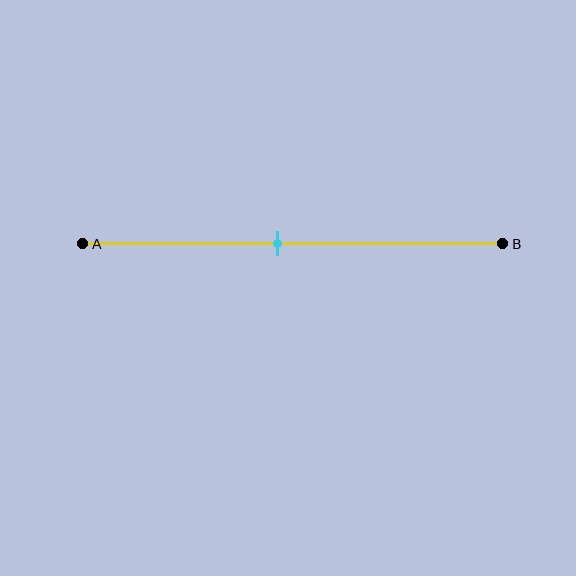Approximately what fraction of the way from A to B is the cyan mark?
The cyan mark is approximately 45% of the way from A to B.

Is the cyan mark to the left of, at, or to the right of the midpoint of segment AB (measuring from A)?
The cyan mark is to the left of the midpoint of segment AB.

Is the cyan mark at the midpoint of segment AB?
No, the mark is at about 45% from A, not at the 50% midpoint.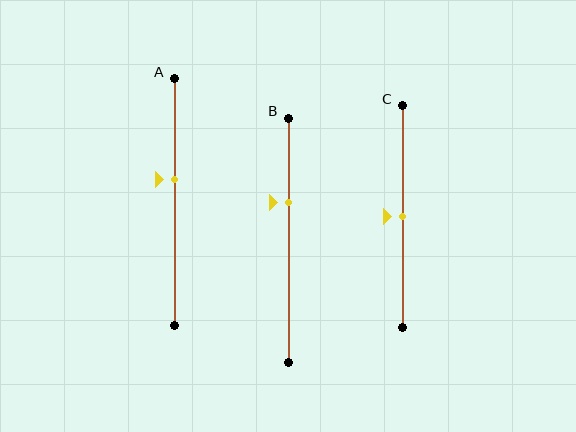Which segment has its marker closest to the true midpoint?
Segment C has its marker closest to the true midpoint.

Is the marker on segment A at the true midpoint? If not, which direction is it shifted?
No, the marker on segment A is shifted upward by about 9% of the segment length.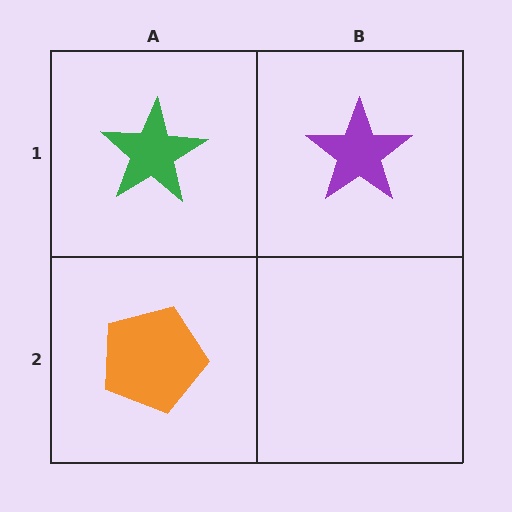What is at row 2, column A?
An orange pentagon.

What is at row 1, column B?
A purple star.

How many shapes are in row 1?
2 shapes.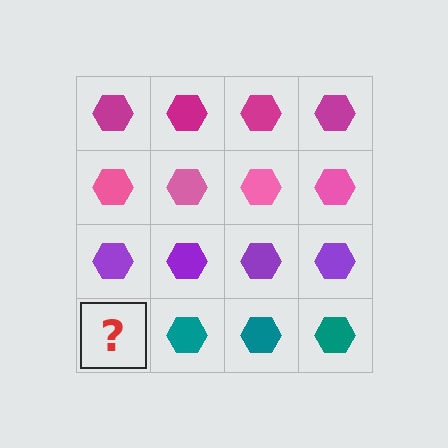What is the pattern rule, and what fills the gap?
The rule is that each row has a consistent color. The gap should be filled with a teal hexagon.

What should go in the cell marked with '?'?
The missing cell should contain a teal hexagon.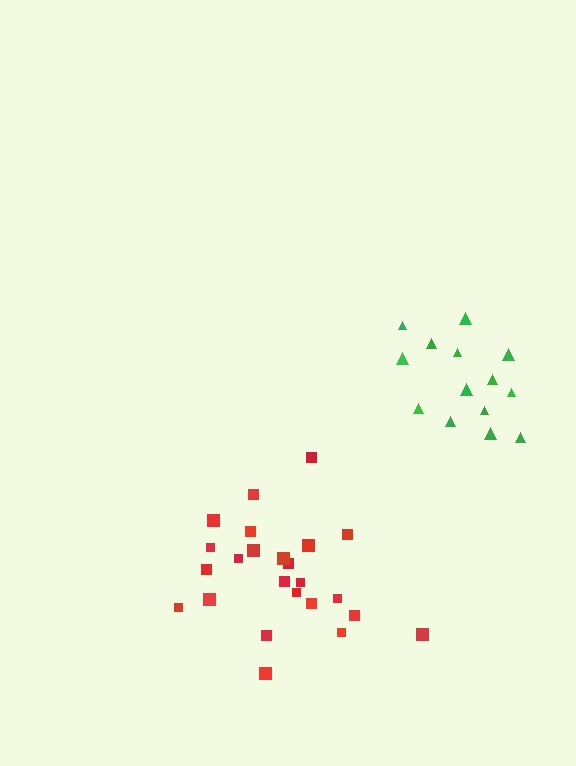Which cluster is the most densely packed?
Green.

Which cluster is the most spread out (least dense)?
Red.